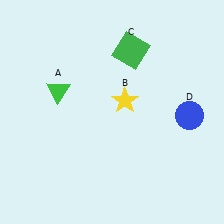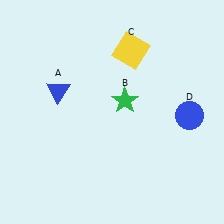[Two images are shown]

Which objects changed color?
A changed from green to blue. B changed from yellow to green. C changed from green to yellow.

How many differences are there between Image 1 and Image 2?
There are 3 differences between the two images.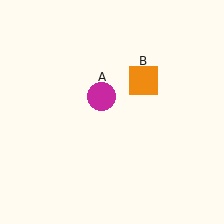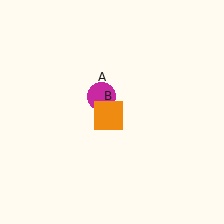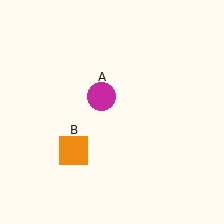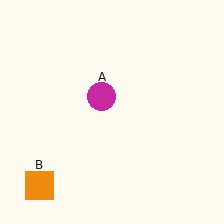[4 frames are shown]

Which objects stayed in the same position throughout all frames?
Magenta circle (object A) remained stationary.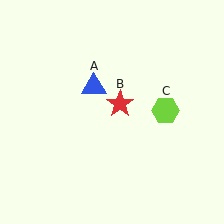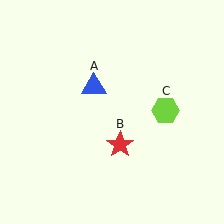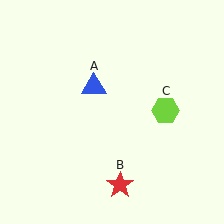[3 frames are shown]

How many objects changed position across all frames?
1 object changed position: red star (object B).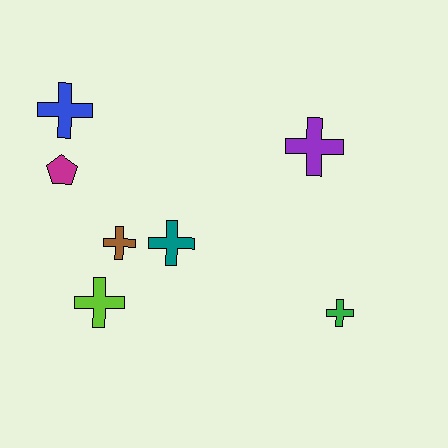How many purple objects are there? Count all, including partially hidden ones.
There is 1 purple object.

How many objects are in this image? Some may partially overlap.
There are 7 objects.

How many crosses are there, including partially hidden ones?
There are 6 crosses.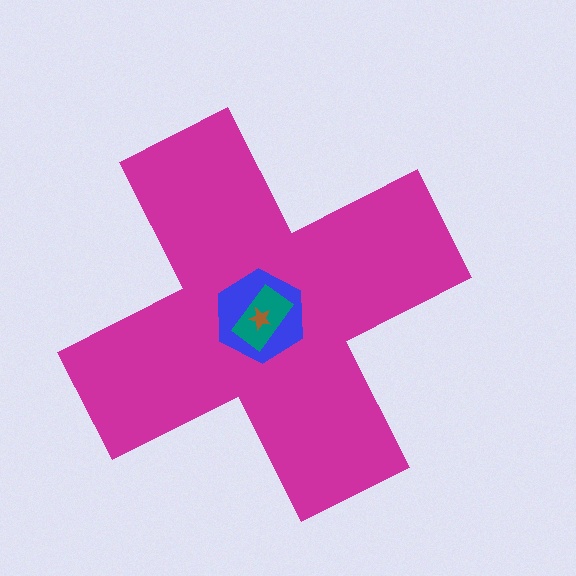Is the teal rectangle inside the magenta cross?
Yes.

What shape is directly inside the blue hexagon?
The teal rectangle.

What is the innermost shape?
The brown star.